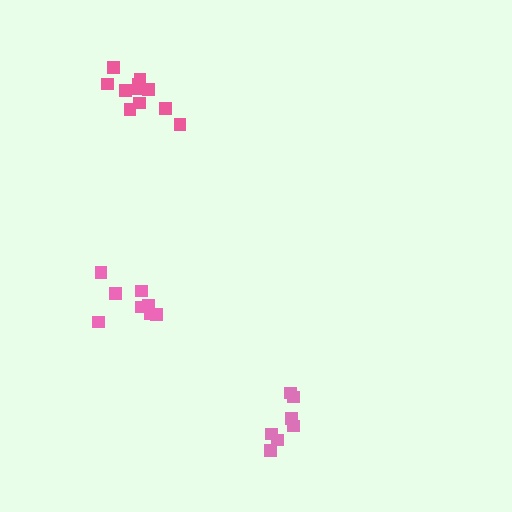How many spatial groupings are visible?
There are 3 spatial groupings.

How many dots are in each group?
Group 1: 11 dots, Group 2: 8 dots, Group 3: 7 dots (26 total).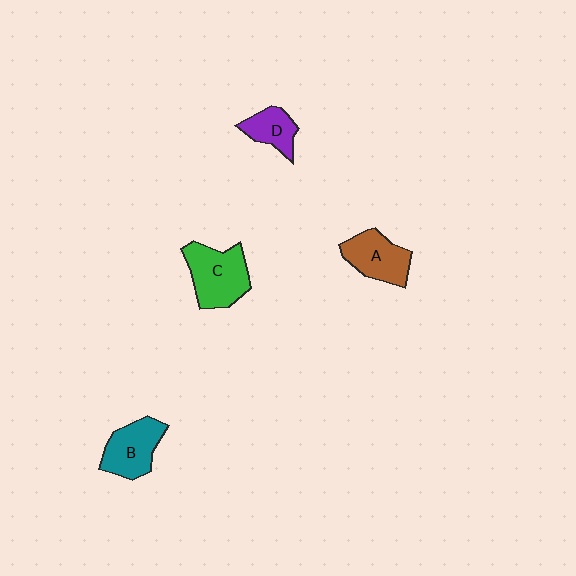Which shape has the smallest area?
Shape D (purple).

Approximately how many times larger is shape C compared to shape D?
Approximately 1.8 times.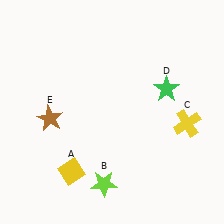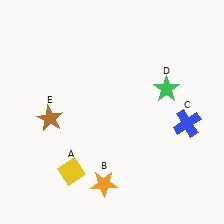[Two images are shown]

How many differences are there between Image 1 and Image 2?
There are 2 differences between the two images.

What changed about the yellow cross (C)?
In Image 1, C is yellow. In Image 2, it changed to blue.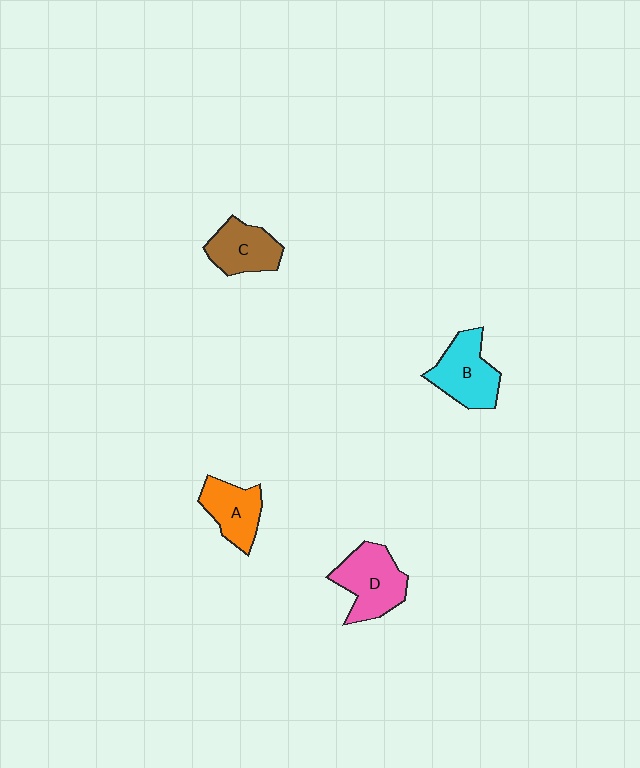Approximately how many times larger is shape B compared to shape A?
Approximately 1.2 times.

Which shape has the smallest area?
Shape A (orange).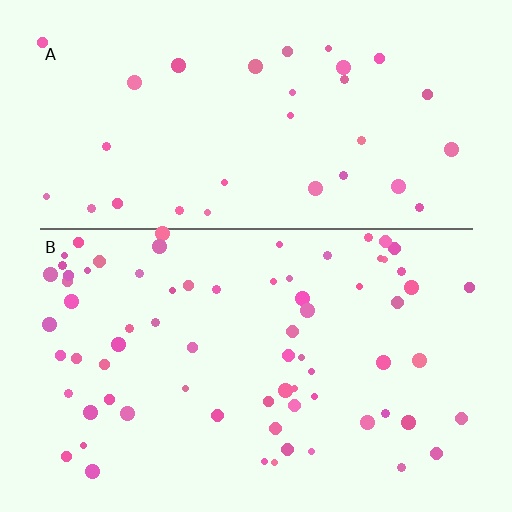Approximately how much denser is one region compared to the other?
Approximately 2.2× — region B over region A.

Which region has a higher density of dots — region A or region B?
B (the bottom).